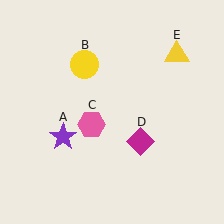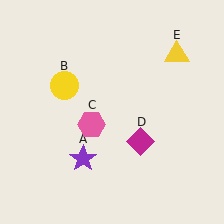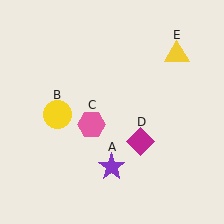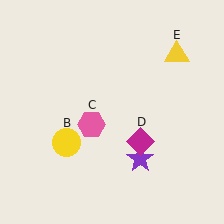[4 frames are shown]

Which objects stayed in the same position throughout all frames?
Pink hexagon (object C) and magenta diamond (object D) and yellow triangle (object E) remained stationary.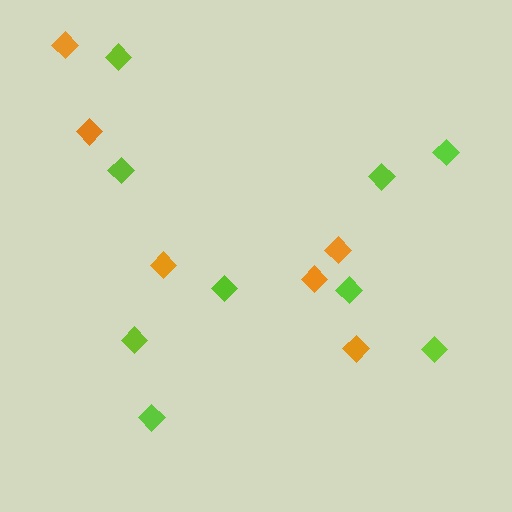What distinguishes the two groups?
There are 2 groups: one group of lime diamonds (9) and one group of orange diamonds (6).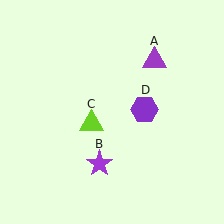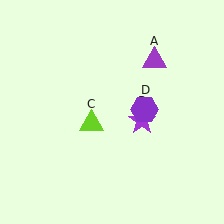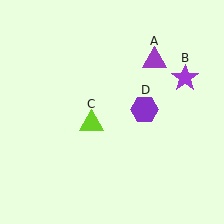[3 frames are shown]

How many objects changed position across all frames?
1 object changed position: purple star (object B).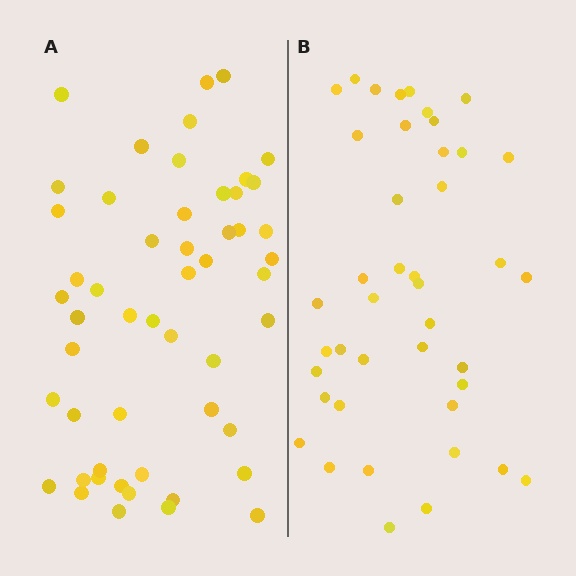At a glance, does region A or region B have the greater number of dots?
Region A (the left region) has more dots.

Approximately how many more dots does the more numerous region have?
Region A has roughly 10 or so more dots than region B.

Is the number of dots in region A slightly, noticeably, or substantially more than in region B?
Region A has only slightly more — the two regions are fairly close. The ratio is roughly 1.2 to 1.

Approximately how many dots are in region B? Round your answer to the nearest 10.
About 40 dots. (The exact count is 42, which rounds to 40.)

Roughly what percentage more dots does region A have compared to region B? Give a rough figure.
About 25% more.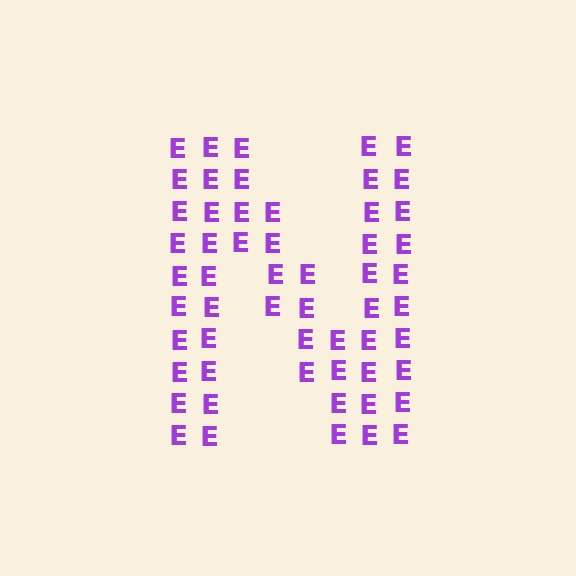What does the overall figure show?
The overall figure shows the letter N.